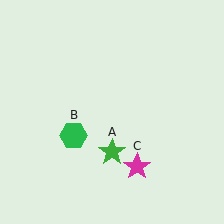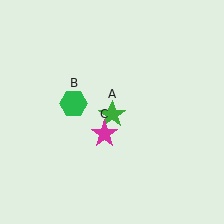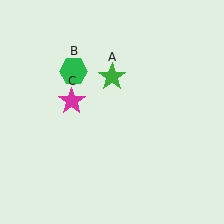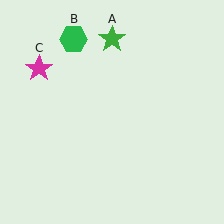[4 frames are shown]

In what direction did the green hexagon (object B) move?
The green hexagon (object B) moved up.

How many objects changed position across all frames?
3 objects changed position: green star (object A), green hexagon (object B), magenta star (object C).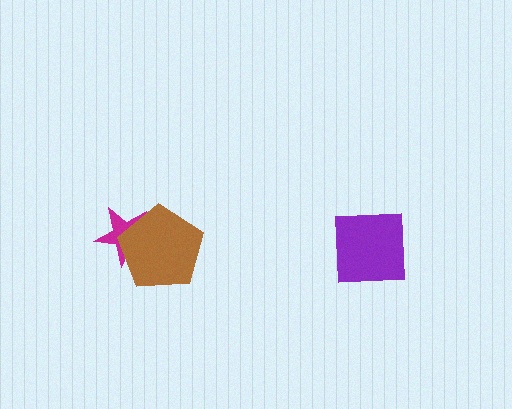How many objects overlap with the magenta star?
1 object overlaps with the magenta star.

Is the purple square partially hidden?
No, no other shape covers it.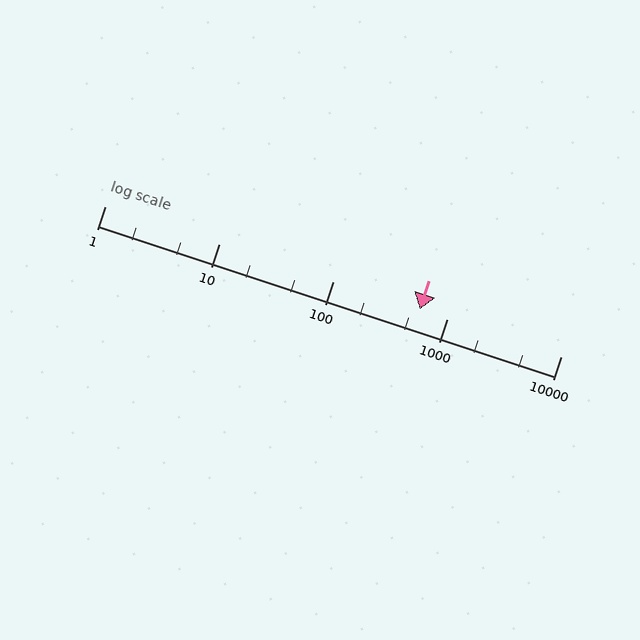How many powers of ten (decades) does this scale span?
The scale spans 4 decades, from 1 to 10000.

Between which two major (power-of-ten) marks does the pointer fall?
The pointer is between 100 and 1000.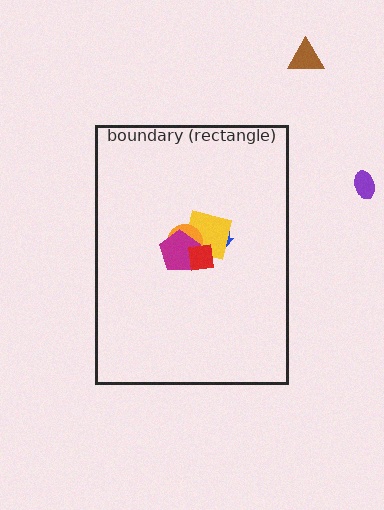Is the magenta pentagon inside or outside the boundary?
Inside.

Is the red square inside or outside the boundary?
Inside.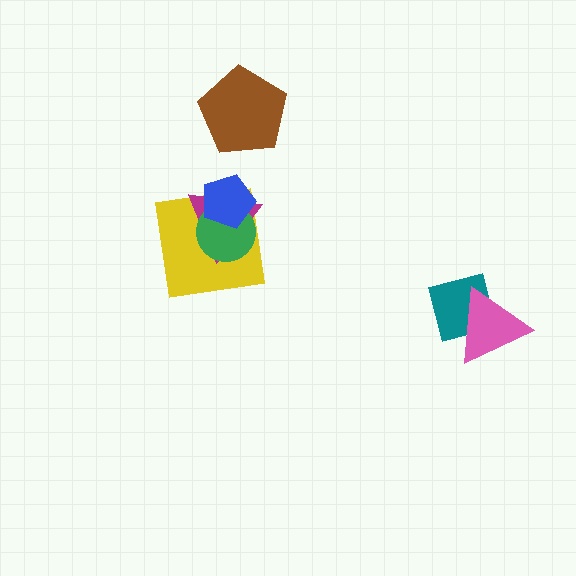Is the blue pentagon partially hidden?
No, no other shape covers it.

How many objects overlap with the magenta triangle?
3 objects overlap with the magenta triangle.